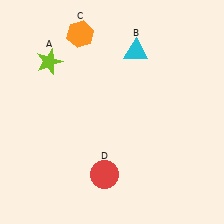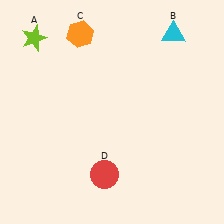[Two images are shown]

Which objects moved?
The objects that moved are: the lime star (A), the cyan triangle (B).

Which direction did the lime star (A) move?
The lime star (A) moved up.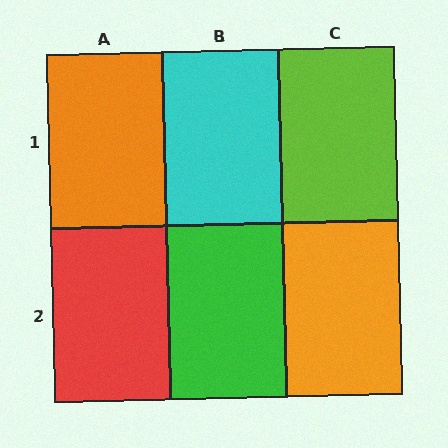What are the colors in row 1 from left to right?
Orange, cyan, lime.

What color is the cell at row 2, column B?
Green.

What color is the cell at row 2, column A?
Red.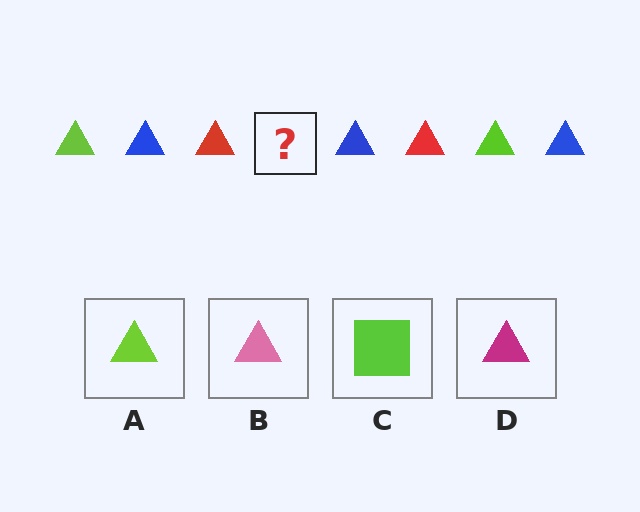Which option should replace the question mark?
Option A.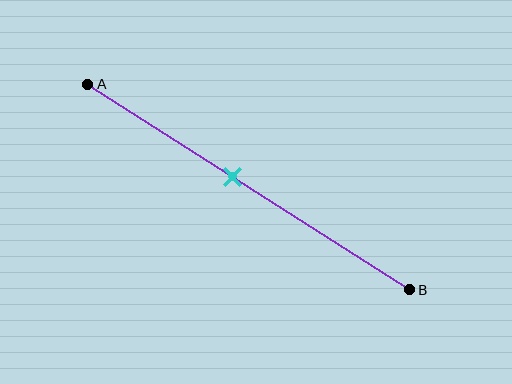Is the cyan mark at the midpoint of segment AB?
No, the mark is at about 45% from A, not at the 50% midpoint.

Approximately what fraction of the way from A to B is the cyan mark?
The cyan mark is approximately 45% of the way from A to B.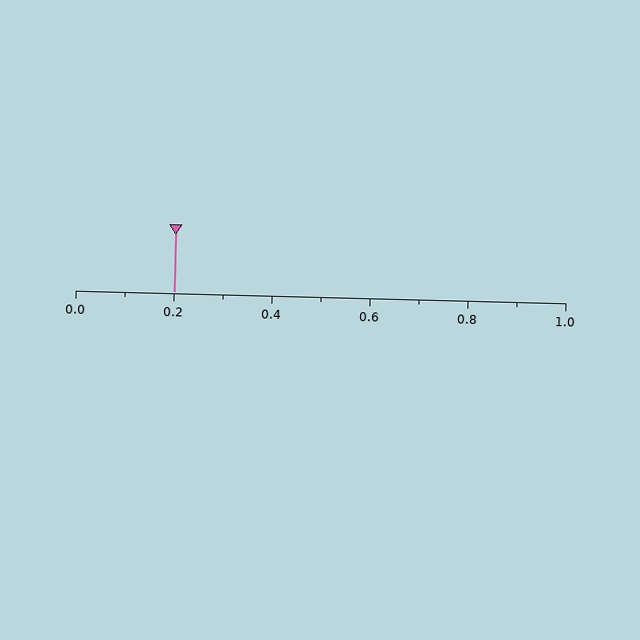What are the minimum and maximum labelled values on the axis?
The axis runs from 0.0 to 1.0.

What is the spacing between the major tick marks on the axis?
The major ticks are spaced 0.2 apart.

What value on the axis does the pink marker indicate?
The marker indicates approximately 0.2.